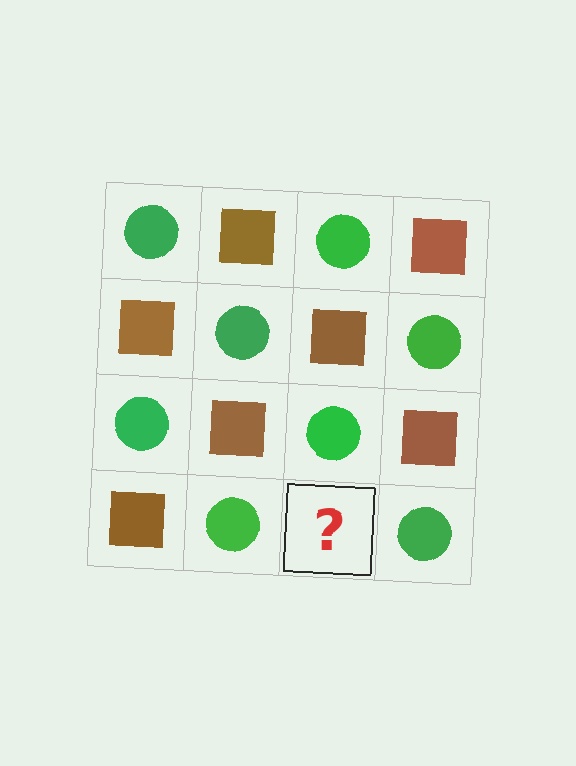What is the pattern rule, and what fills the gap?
The rule is that it alternates green circle and brown square in a checkerboard pattern. The gap should be filled with a brown square.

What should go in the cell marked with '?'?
The missing cell should contain a brown square.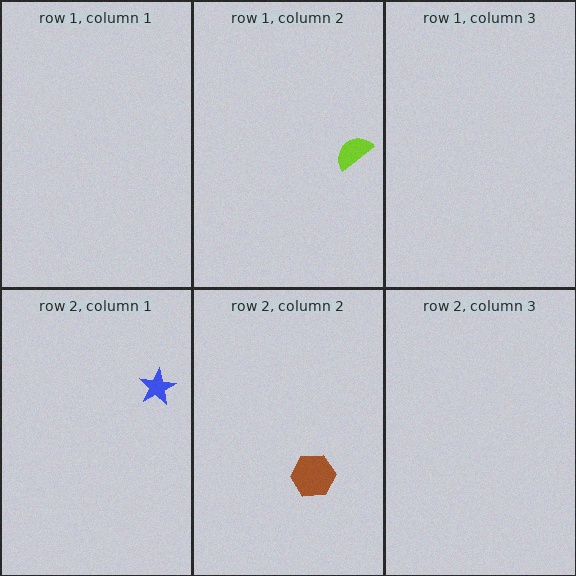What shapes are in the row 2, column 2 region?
The brown hexagon.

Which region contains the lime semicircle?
The row 1, column 2 region.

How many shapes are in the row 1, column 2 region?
1.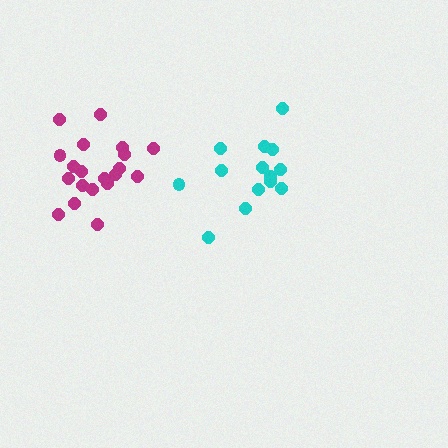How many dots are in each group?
Group 1: 14 dots, Group 2: 20 dots (34 total).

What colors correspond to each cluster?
The clusters are colored: cyan, magenta.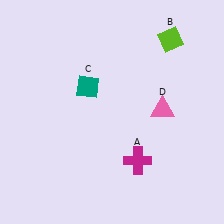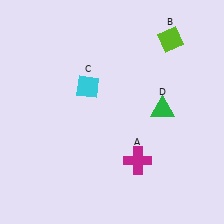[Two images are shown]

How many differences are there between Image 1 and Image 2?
There are 2 differences between the two images.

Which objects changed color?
C changed from teal to cyan. D changed from pink to green.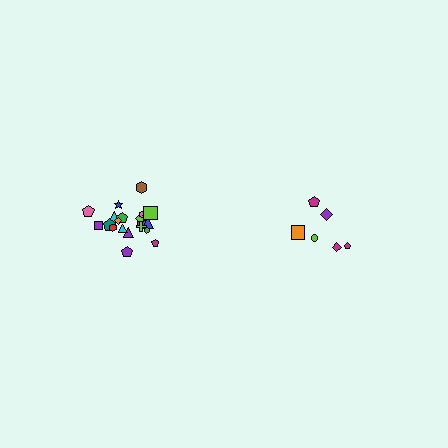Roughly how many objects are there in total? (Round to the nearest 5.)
Roughly 30 objects in total.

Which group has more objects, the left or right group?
The left group.